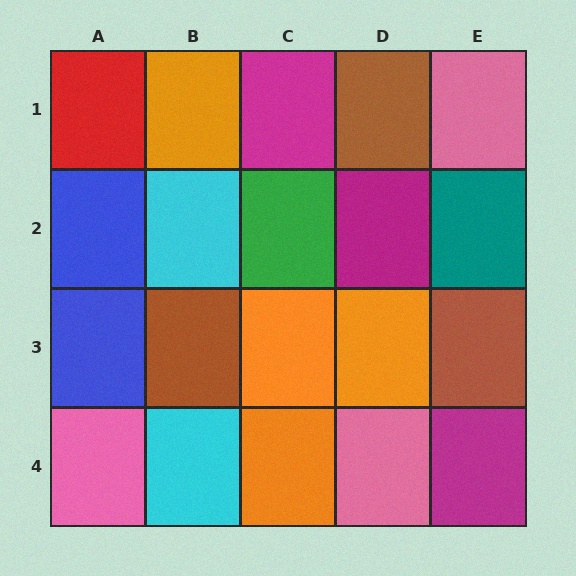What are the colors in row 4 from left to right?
Pink, cyan, orange, pink, magenta.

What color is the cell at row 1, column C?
Magenta.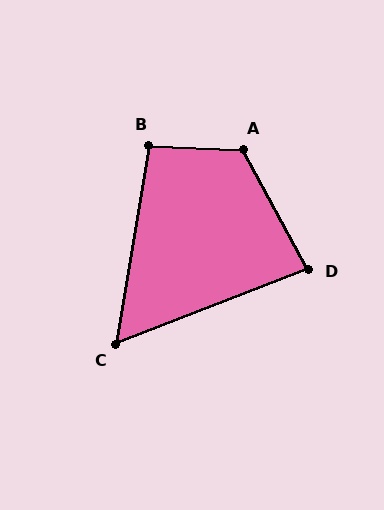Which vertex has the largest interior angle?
A, at approximately 121 degrees.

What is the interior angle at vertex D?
Approximately 83 degrees (acute).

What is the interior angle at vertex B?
Approximately 97 degrees (obtuse).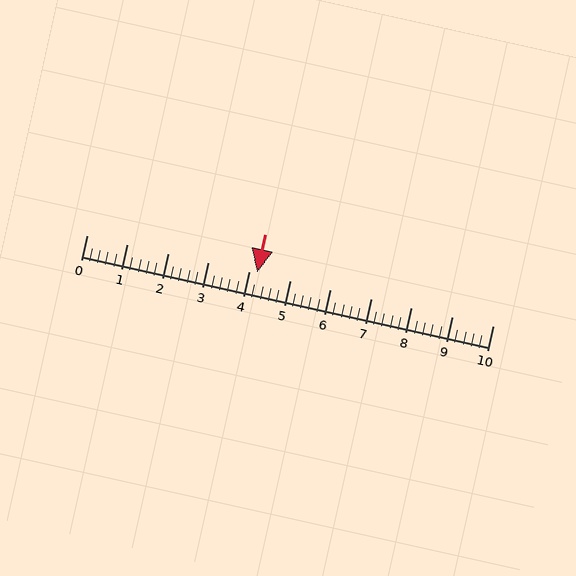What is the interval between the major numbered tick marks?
The major tick marks are spaced 1 units apart.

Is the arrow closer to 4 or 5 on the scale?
The arrow is closer to 4.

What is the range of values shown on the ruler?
The ruler shows values from 0 to 10.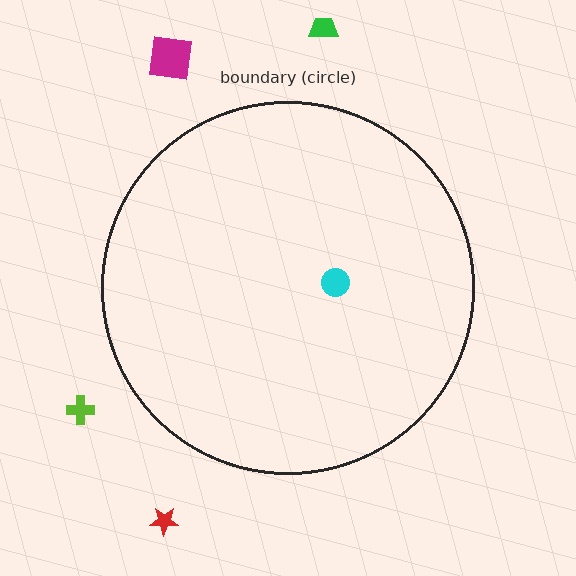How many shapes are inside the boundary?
1 inside, 4 outside.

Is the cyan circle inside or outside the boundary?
Inside.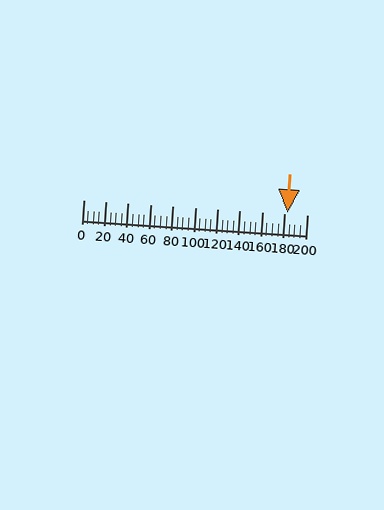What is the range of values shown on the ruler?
The ruler shows values from 0 to 200.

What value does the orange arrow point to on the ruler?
The orange arrow points to approximately 182.